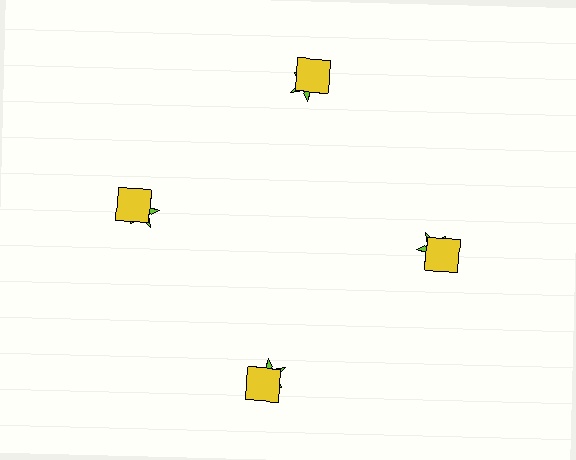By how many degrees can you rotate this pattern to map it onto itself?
The pattern maps onto itself every 90 degrees of rotation.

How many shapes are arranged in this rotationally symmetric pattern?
There are 8 shapes, arranged in 4 groups of 2.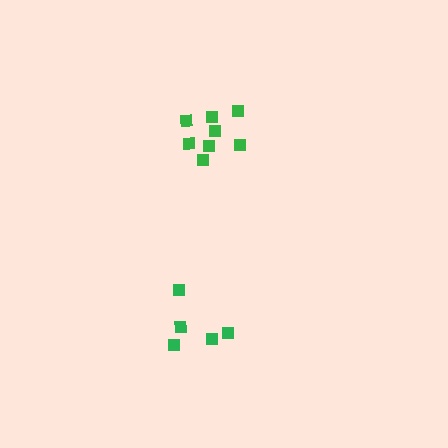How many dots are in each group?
Group 1: 8 dots, Group 2: 5 dots (13 total).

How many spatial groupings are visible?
There are 2 spatial groupings.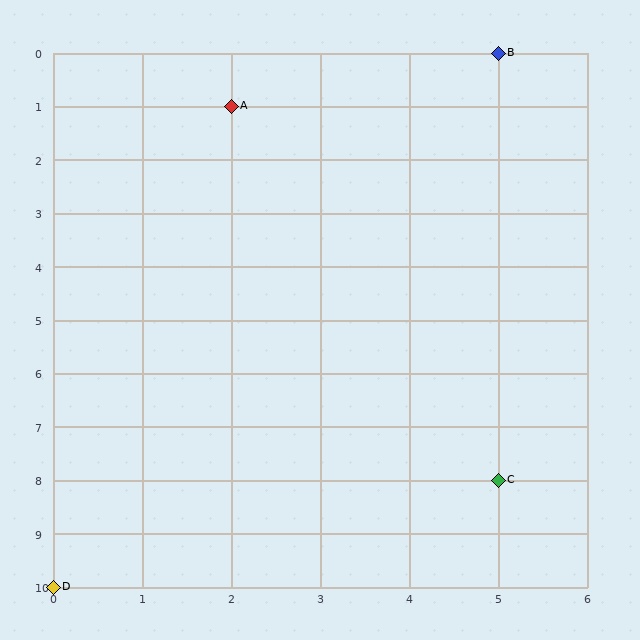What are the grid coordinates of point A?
Point A is at grid coordinates (2, 1).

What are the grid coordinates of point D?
Point D is at grid coordinates (0, 10).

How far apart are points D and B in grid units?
Points D and B are 5 columns and 10 rows apart (about 11.2 grid units diagonally).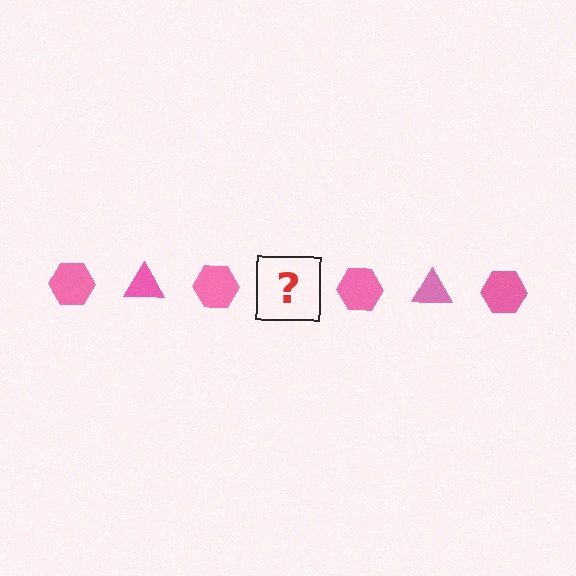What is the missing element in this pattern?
The missing element is a pink triangle.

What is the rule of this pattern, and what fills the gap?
The rule is that the pattern cycles through hexagon, triangle shapes in pink. The gap should be filled with a pink triangle.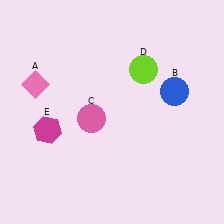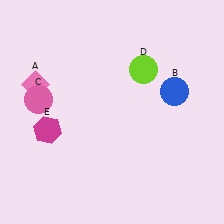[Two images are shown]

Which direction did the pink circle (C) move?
The pink circle (C) moved left.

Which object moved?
The pink circle (C) moved left.